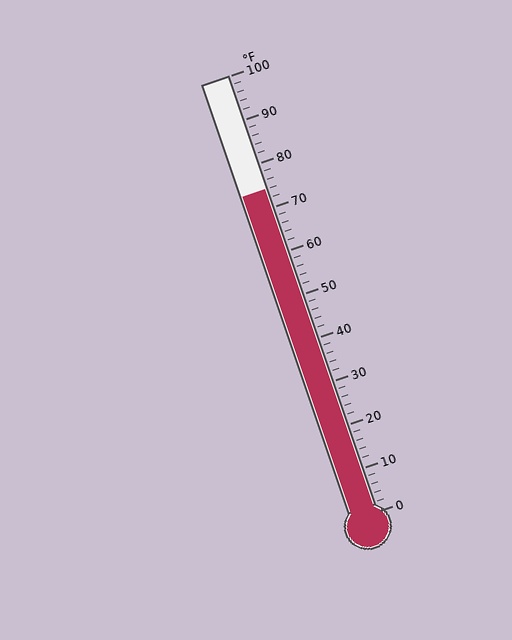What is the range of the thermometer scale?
The thermometer scale ranges from 0°F to 100°F.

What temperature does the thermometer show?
The thermometer shows approximately 74°F.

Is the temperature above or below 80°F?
The temperature is below 80°F.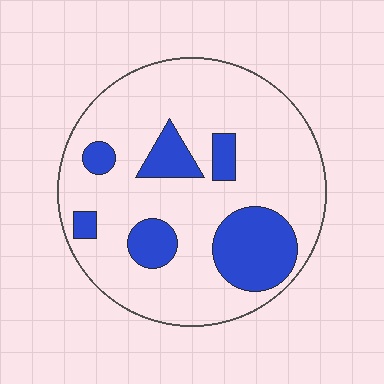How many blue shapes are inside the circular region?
6.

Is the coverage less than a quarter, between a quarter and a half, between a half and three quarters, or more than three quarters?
Less than a quarter.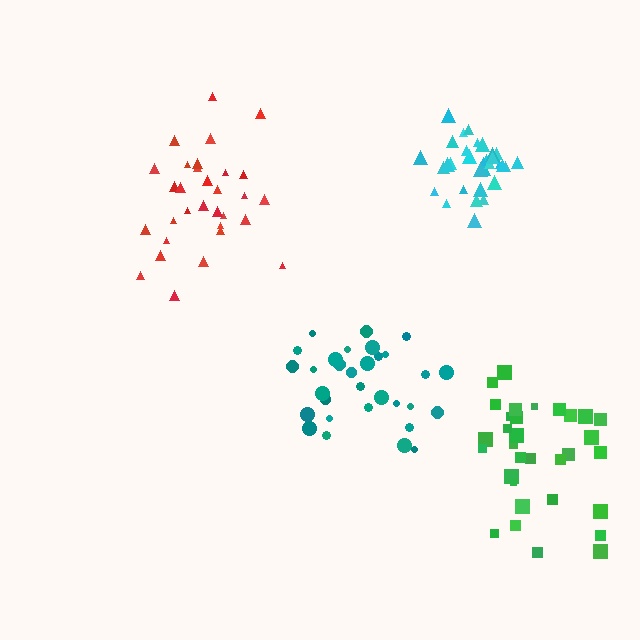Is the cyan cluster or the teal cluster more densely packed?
Cyan.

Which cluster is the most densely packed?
Cyan.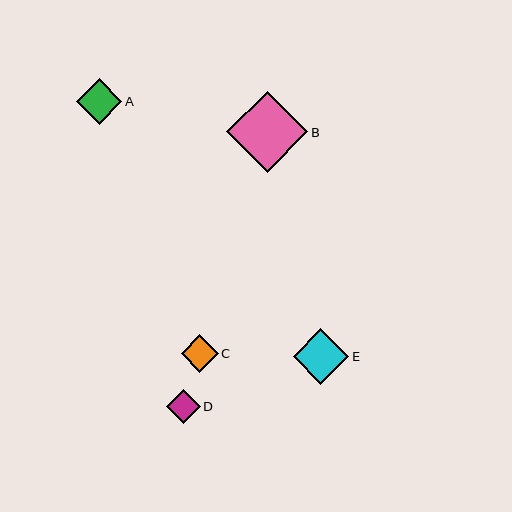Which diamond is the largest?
Diamond B is the largest with a size of approximately 81 pixels.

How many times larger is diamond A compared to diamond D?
Diamond A is approximately 1.4 times the size of diamond D.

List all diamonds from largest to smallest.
From largest to smallest: B, E, A, C, D.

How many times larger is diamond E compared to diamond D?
Diamond E is approximately 1.7 times the size of diamond D.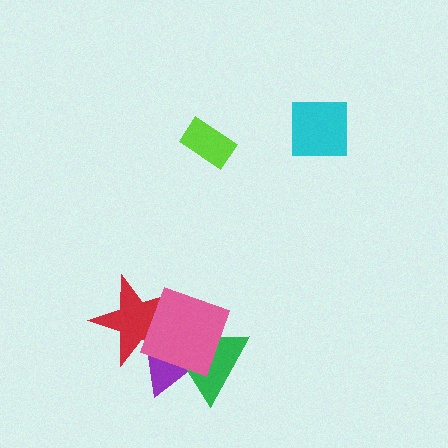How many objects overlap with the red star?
3 objects overlap with the red star.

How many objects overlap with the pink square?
3 objects overlap with the pink square.